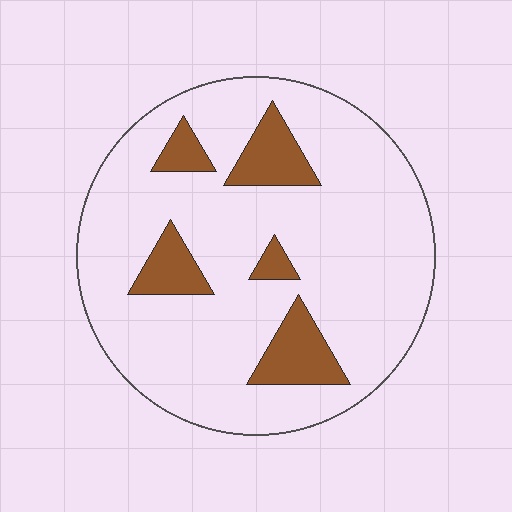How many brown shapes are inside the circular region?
5.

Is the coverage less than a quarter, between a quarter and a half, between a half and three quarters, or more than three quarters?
Less than a quarter.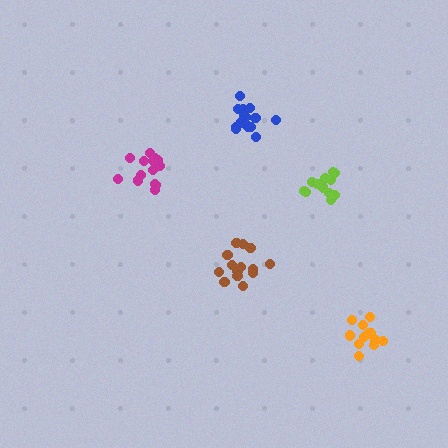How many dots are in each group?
Group 1: 14 dots, Group 2: 15 dots, Group 3: 13 dots, Group 4: 12 dots, Group 5: 14 dots (68 total).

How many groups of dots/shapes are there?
There are 5 groups.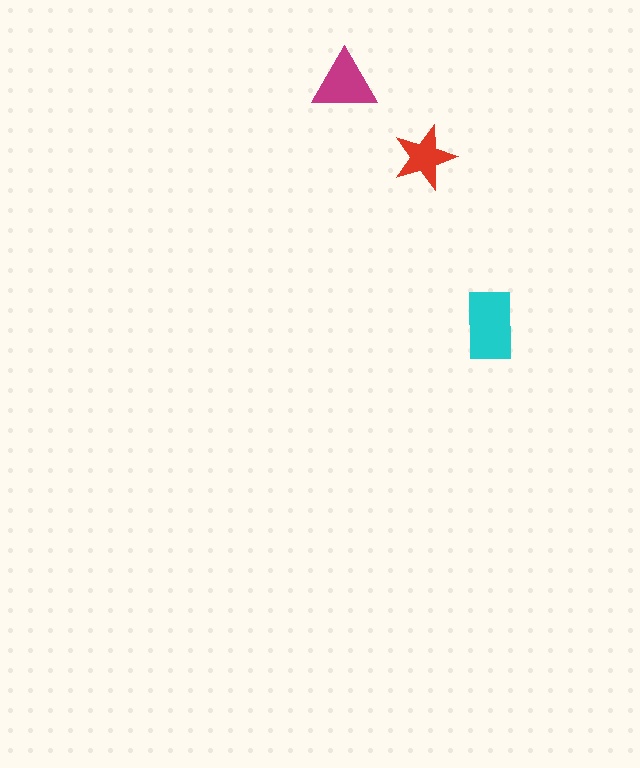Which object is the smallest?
The red star.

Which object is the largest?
The cyan rectangle.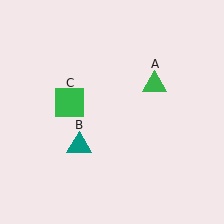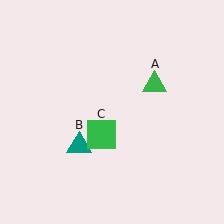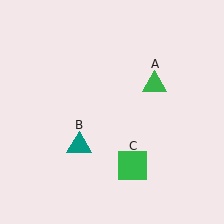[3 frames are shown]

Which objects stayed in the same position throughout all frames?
Green triangle (object A) and teal triangle (object B) remained stationary.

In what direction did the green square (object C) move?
The green square (object C) moved down and to the right.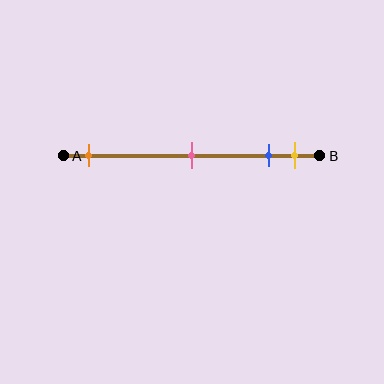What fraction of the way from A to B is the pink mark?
The pink mark is approximately 50% (0.5) of the way from A to B.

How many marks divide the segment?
There are 4 marks dividing the segment.